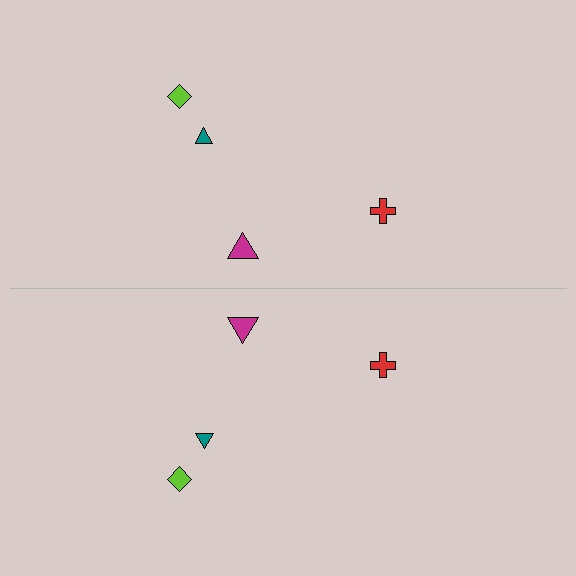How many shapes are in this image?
There are 8 shapes in this image.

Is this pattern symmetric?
Yes, this pattern has bilateral (reflection) symmetry.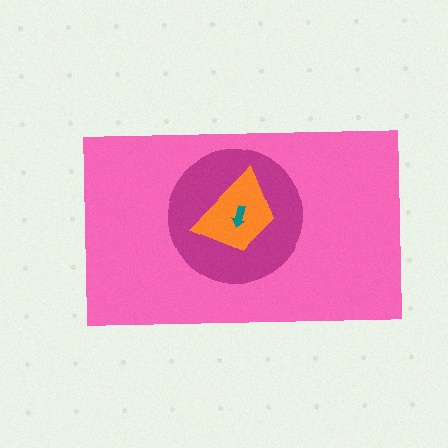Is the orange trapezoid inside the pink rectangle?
Yes.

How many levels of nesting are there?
4.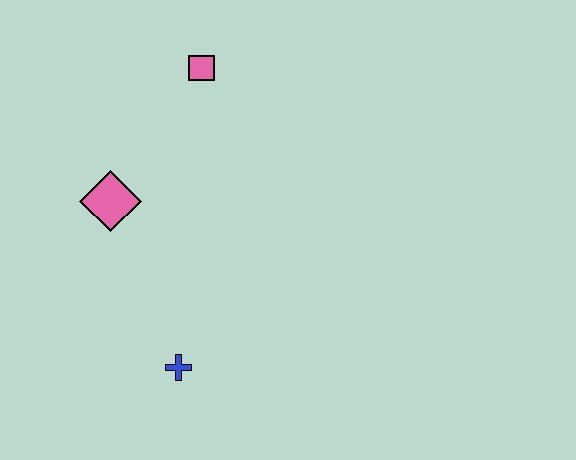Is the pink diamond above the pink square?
No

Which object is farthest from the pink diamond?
The blue cross is farthest from the pink diamond.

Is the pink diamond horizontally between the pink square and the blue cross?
No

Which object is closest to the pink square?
The pink diamond is closest to the pink square.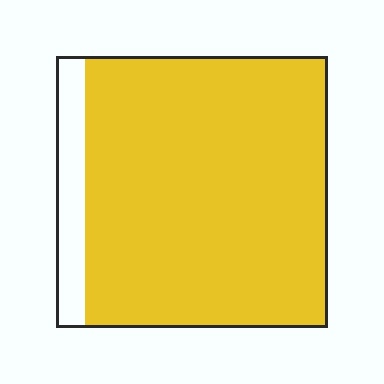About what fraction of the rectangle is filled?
About nine tenths (9/10).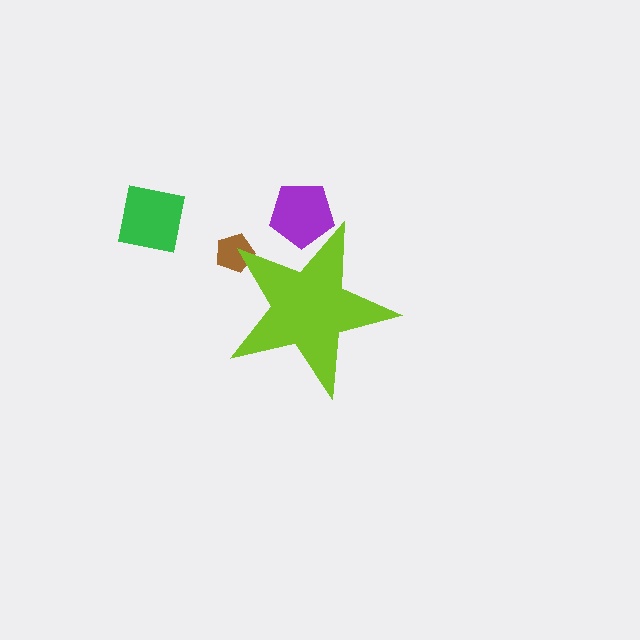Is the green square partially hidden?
No, the green square is fully visible.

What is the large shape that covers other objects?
A lime star.